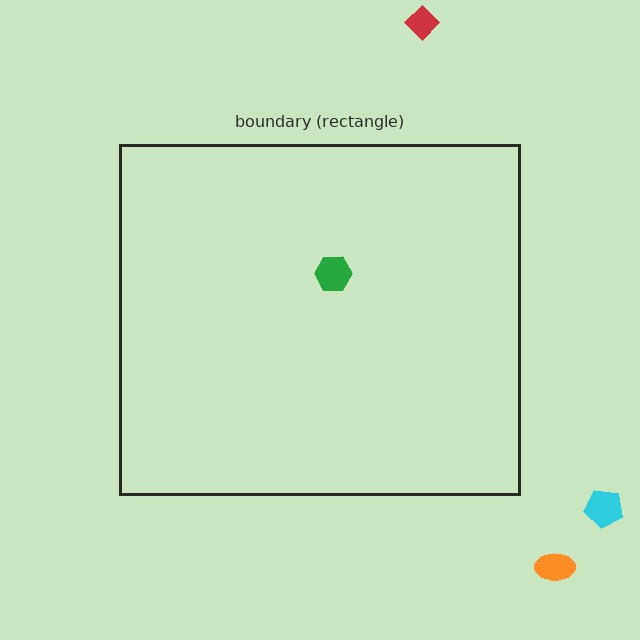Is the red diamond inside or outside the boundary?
Outside.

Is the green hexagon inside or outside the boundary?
Inside.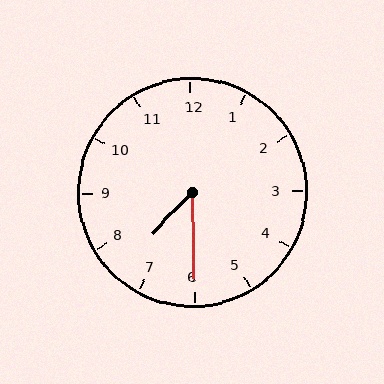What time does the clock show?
7:30.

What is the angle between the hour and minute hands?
Approximately 45 degrees.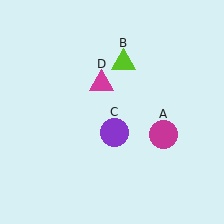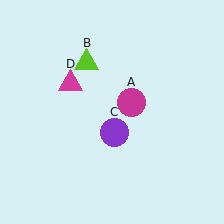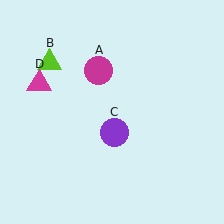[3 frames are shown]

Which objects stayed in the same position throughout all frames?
Purple circle (object C) remained stationary.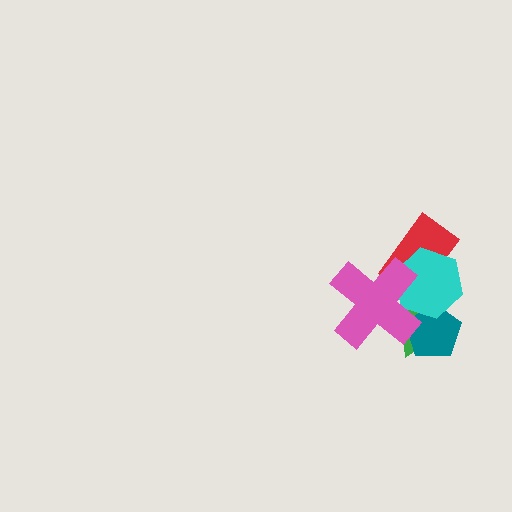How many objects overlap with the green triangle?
3 objects overlap with the green triangle.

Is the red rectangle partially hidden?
Yes, it is partially covered by another shape.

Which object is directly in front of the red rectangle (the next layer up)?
The cyan hexagon is directly in front of the red rectangle.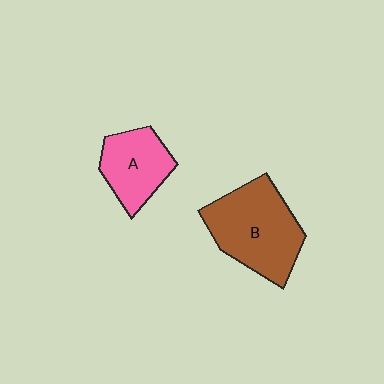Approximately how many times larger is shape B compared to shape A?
Approximately 1.6 times.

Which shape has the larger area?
Shape B (brown).